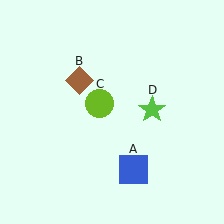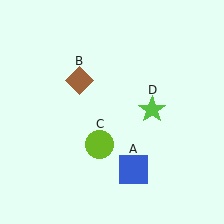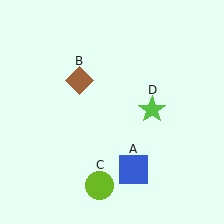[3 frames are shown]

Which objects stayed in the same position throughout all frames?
Blue square (object A) and brown diamond (object B) and lime star (object D) remained stationary.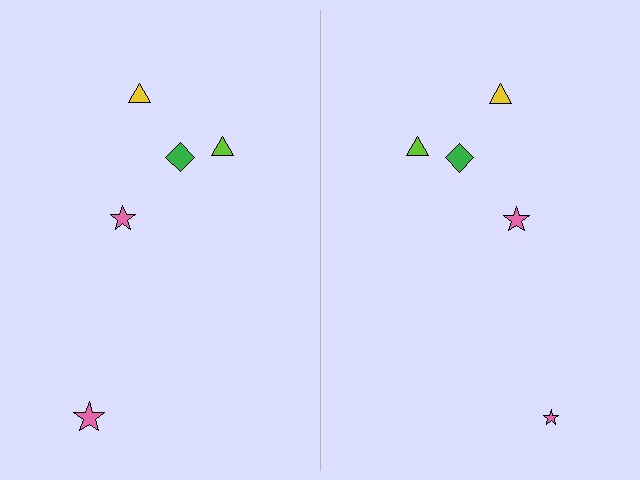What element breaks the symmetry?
The pink star on the right side has a different size than its mirror counterpart.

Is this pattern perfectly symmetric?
No, the pattern is not perfectly symmetric. The pink star on the right side has a different size than its mirror counterpart.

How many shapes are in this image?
There are 10 shapes in this image.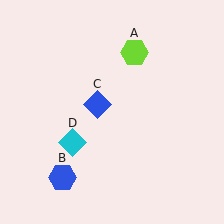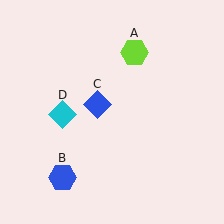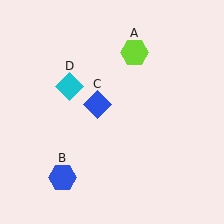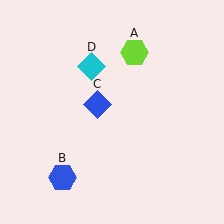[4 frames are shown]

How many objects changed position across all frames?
1 object changed position: cyan diamond (object D).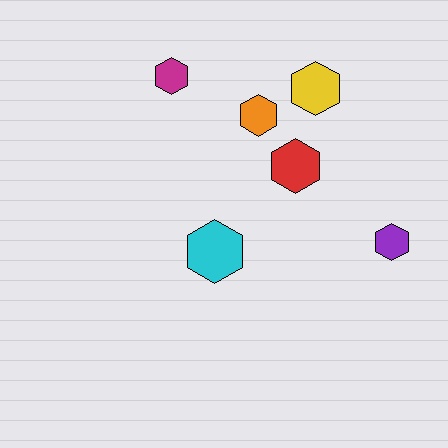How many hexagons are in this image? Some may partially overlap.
There are 6 hexagons.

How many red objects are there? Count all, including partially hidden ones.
There is 1 red object.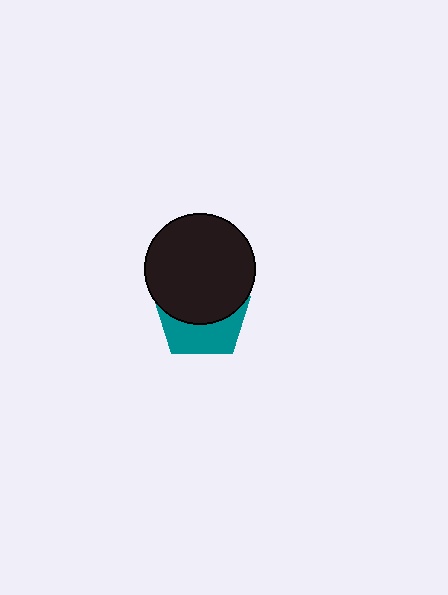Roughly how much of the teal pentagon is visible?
A small part of it is visible (roughly 41%).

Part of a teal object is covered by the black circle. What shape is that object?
It is a pentagon.